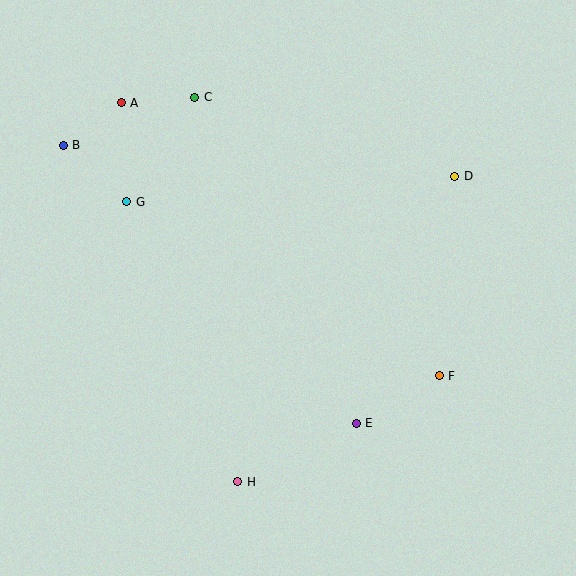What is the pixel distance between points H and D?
The distance between H and D is 375 pixels.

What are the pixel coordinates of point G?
Point G is at (127, 202).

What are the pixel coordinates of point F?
Point F is at (439, 376).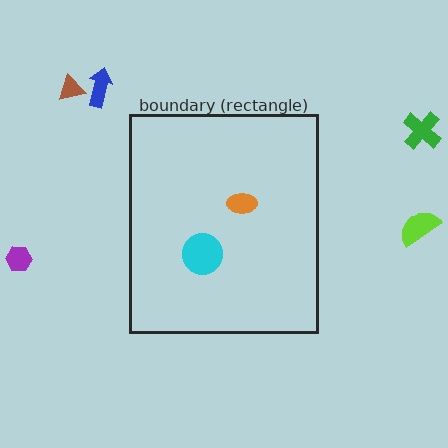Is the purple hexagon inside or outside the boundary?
Outside.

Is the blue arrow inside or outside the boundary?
Outside.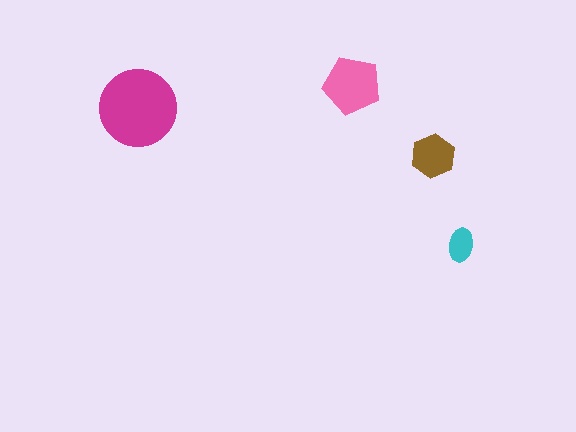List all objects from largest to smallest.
The magenta circle, the pink pentagon, the brown hexagon, the cyan ellipse.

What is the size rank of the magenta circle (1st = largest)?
1st.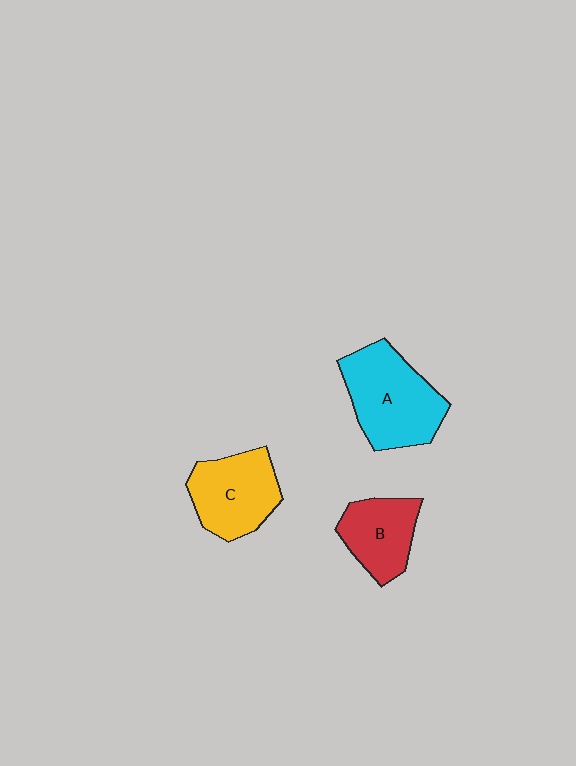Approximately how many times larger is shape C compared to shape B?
Approximately 1.2 times.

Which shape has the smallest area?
Shape B (red).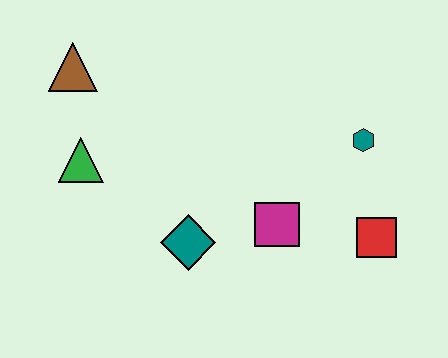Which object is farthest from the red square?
The brown triangle is farthest from the red square.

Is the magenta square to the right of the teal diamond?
Yes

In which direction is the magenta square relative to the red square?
The magenta square is to the left of the red square.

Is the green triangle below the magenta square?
No